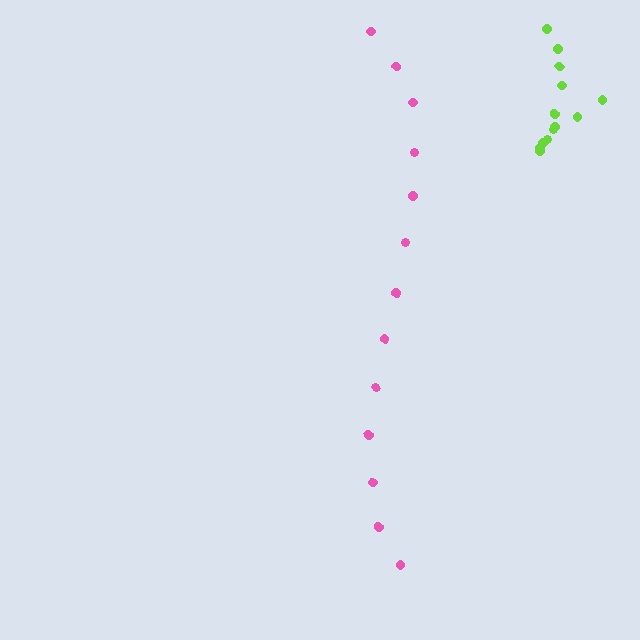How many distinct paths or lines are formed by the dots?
There are 2 distinct paths.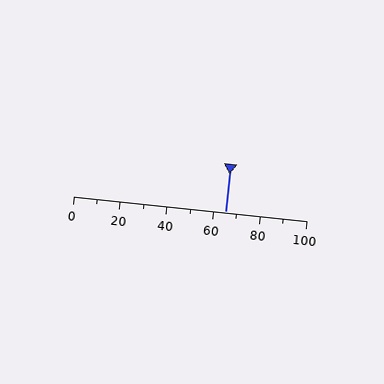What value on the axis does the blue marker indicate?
The marker indicates approximately 65.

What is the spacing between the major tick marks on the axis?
The major ticks are spaced 20 apart.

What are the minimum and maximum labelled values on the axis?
The axis runs from 0 to 100.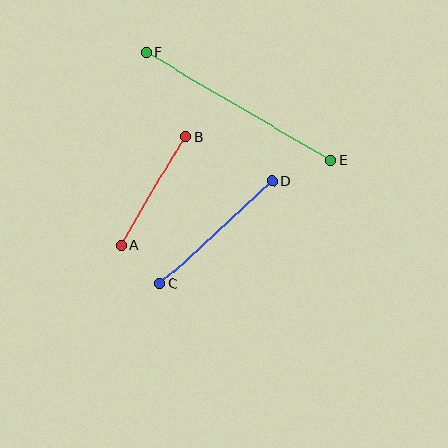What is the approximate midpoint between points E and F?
The midpoint is at approximately (238, 106) pixels.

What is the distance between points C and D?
The distance is approximately 153 pixels.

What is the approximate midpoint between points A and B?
The midpoint is at approximately (154, 191) pixels.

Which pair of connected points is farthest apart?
Points E and F are farthest apart.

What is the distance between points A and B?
The distance is approximately 127 pixels.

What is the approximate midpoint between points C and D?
The midpoint is at approximately (216, 232) pixels.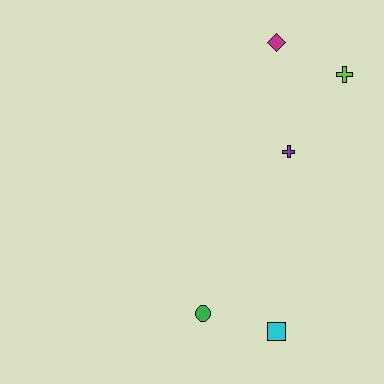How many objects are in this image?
There are 5 objects.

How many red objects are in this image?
There are no red objects.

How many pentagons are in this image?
There are no pentagons.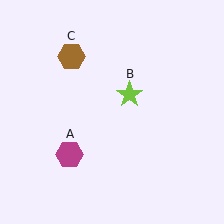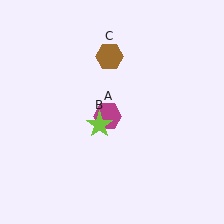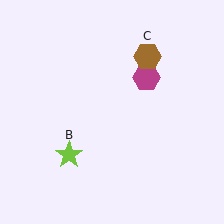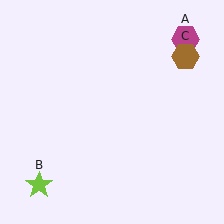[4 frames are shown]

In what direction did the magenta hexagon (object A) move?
The magenta hexagon (object A) moved up and to the right.